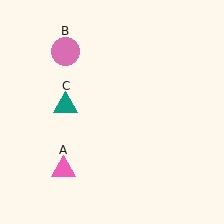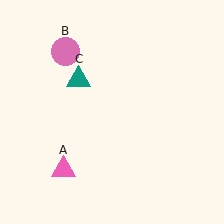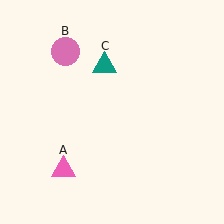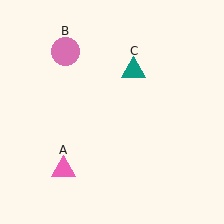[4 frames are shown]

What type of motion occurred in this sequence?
The teal triangle (object C) rotated clockwise around the center of the scene.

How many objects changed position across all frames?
1 object changed position: teal triangle (object C).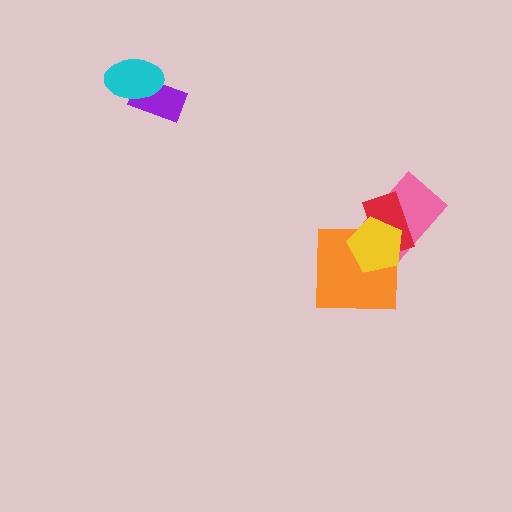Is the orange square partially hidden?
Yes, it is partially covered by another shape.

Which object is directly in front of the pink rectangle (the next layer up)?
The red rectangle is directly in front of the pink rectangle.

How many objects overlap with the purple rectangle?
1 object overlaps with the purple rectangle.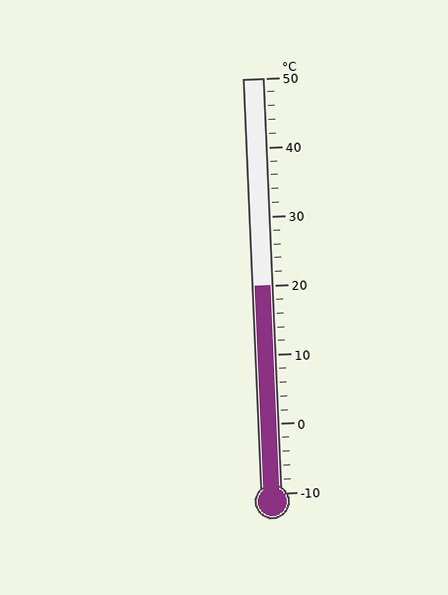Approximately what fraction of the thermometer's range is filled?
The thermometer is filled to approximately 50% of its range.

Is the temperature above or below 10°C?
The temperature is above 10°C.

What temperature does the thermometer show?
The thermometer shows approximately 20°C.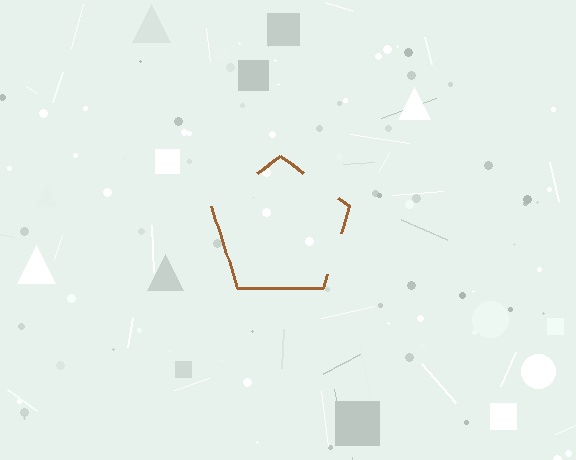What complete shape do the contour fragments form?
The contour fragments form a pentagon.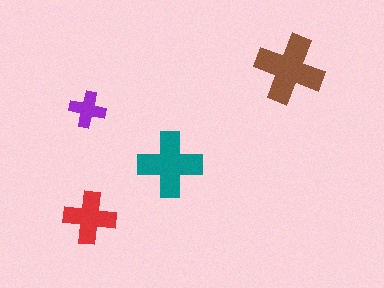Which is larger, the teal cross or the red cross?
The teal one.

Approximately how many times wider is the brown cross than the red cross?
About 1.5 times wider.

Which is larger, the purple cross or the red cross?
The red one.